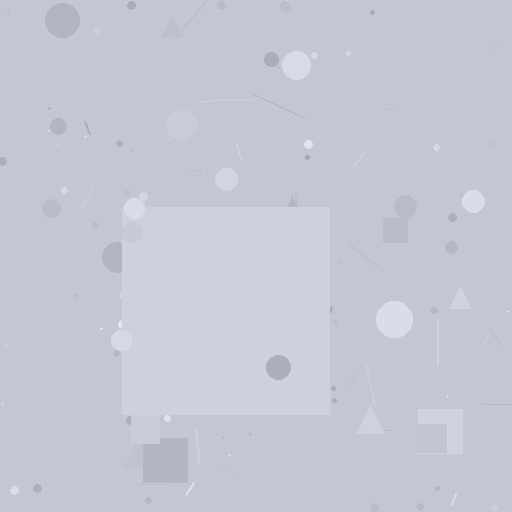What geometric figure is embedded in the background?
A square is embedded in the background.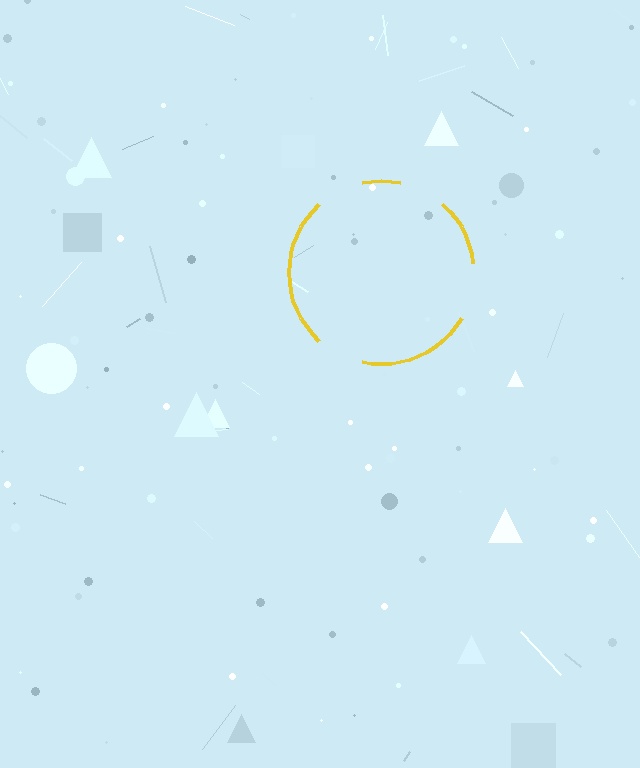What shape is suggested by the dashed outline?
The dashed outline suggests a circle.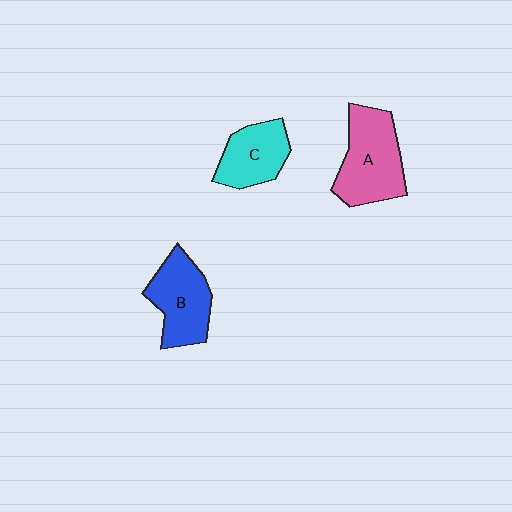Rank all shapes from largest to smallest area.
From largest to smallest: A (pink), B (blue), C (cyan).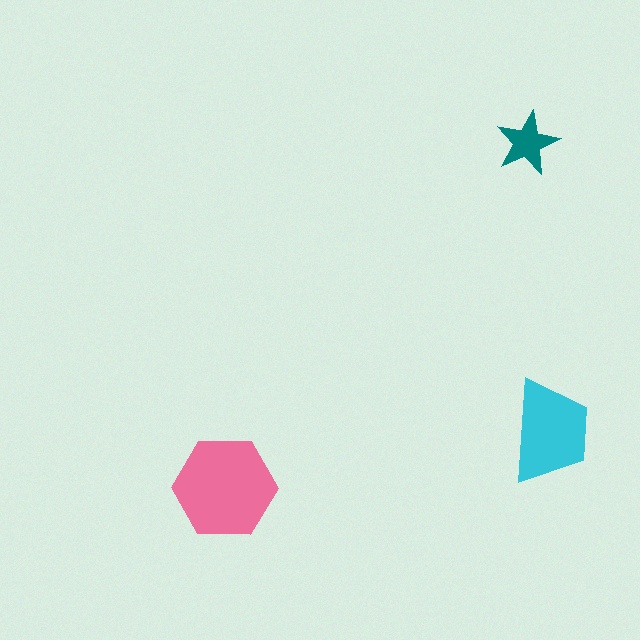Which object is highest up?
The teal star is topmost.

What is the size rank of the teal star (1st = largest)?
3rd.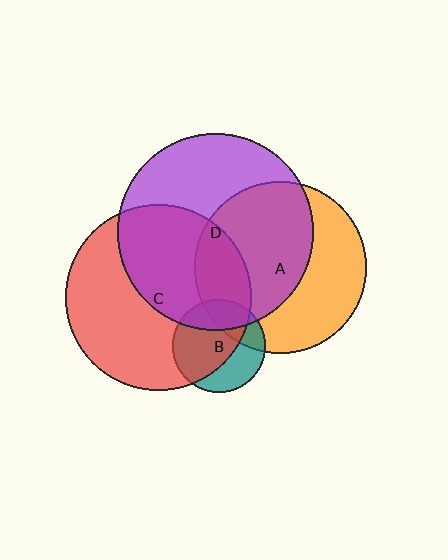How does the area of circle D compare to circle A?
Approximately 1.3 times.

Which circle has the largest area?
Circle D (purple).